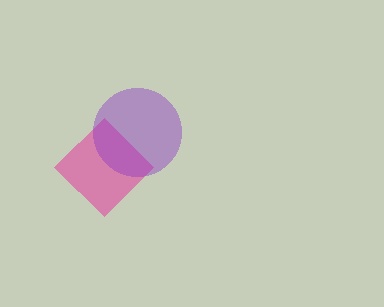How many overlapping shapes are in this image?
There are 2 overlapping shapes in the image.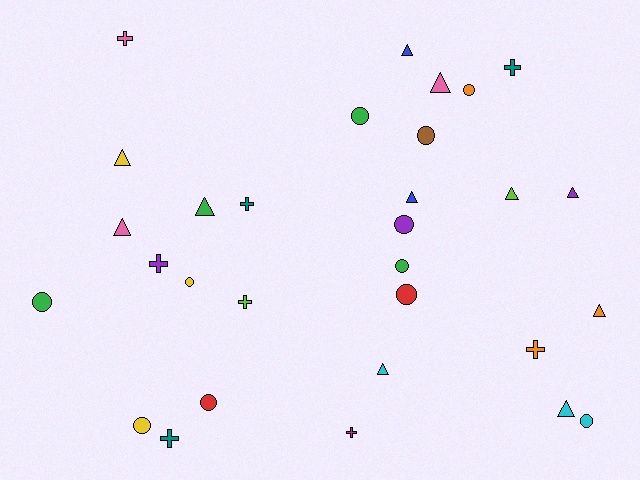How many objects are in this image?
There are 30 objects.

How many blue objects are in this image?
There are 2 blue objects.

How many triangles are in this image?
There are 11 triangles.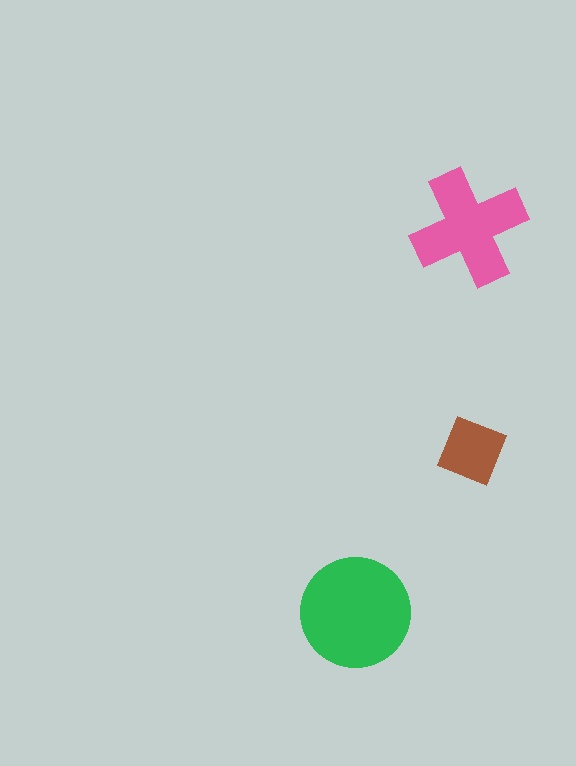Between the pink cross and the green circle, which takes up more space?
The green circle.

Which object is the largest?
The green circle.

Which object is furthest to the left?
The green circle is leftmost.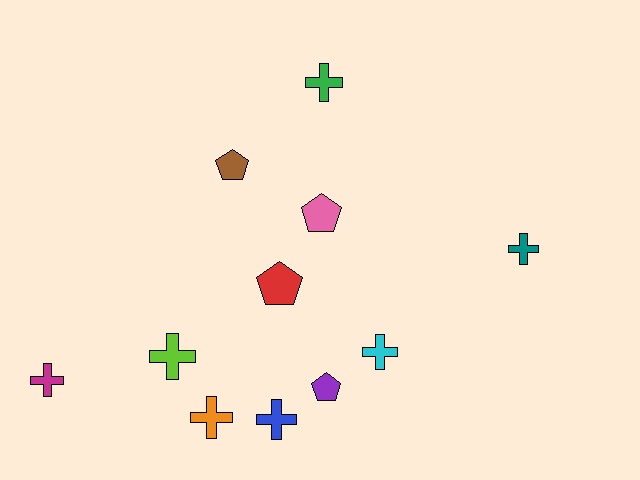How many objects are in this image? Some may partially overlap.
There are 11 objects.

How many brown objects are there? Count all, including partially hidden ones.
There is 1 brown object.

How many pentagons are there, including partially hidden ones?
There are 4 pentagons.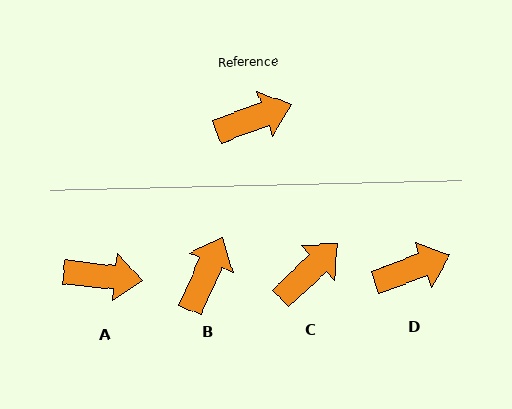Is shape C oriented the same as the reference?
No, it is off by about 23 degrees.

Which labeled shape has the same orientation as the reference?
D.